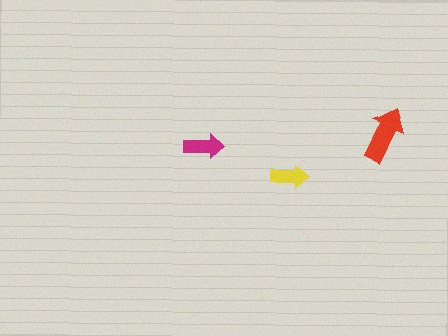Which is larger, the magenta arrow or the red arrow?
The red one.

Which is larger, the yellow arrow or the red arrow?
The red one.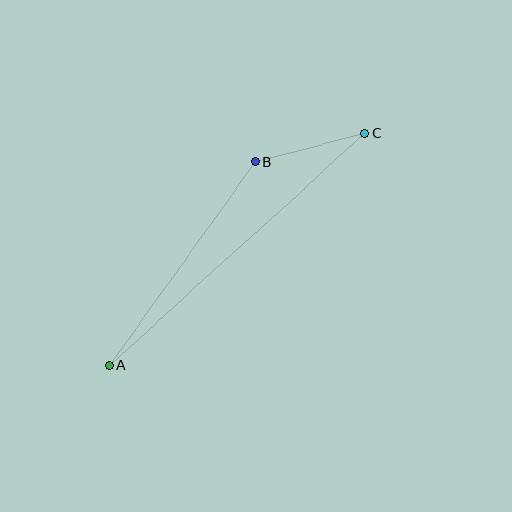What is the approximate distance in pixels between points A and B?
The distance between A and B is approximately 250 pixels.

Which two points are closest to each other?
Points B and C are closest to each other.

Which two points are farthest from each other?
Points A and C are farthest from each other.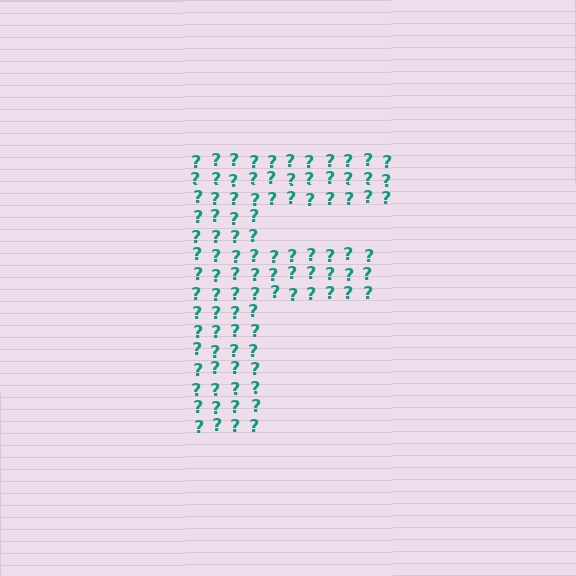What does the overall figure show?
The overall figure shows the letter F.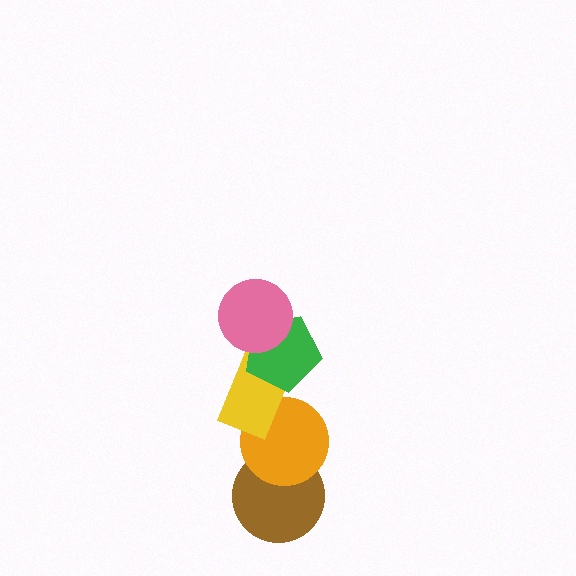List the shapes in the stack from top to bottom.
From top to bottom: the pink circle, the green pentagon, the yellow rectangle, the orange circle, the brown circle.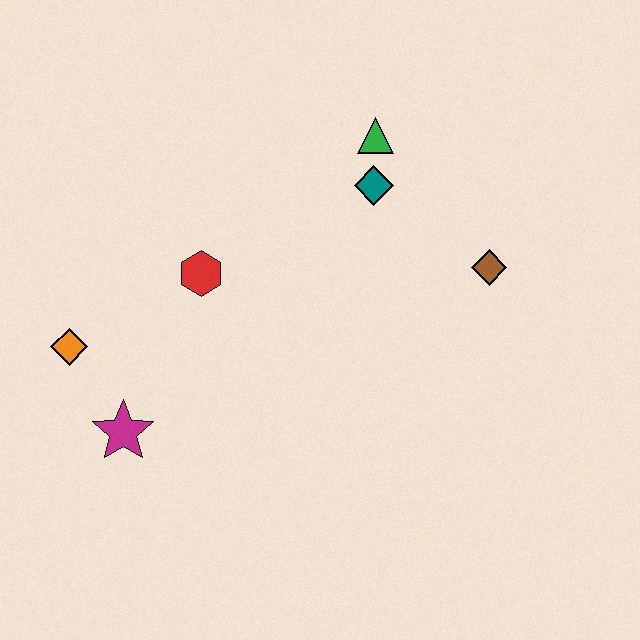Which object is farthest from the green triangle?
The magenta star is farthest from the green triangle.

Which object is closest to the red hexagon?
The orange diamond is closest to the red hexagon.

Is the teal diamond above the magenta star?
Yes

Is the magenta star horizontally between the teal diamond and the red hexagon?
No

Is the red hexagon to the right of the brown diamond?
No